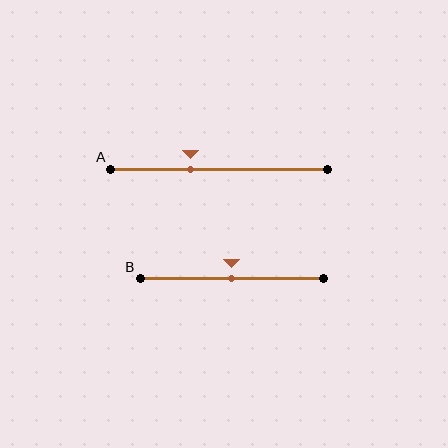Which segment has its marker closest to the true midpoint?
Segment B has its marker closest to the true midpoint.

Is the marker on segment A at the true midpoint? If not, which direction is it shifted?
No, the marker on segment A is shifted to the left by about 13% of the segment length.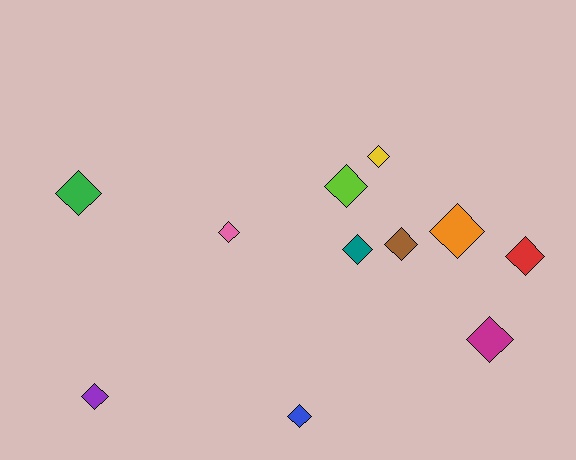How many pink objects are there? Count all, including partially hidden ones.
There is 1 pink object.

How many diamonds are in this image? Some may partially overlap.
There are 11 diamonds.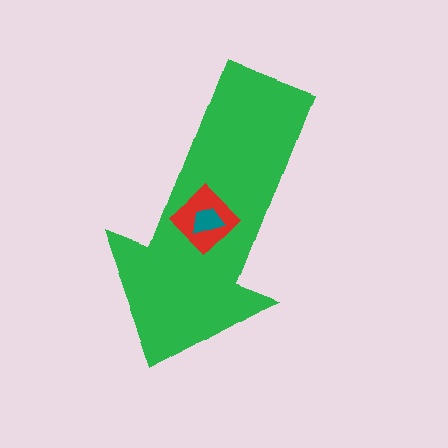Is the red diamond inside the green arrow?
Yes.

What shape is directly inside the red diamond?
The teal trapezoid.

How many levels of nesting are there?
3.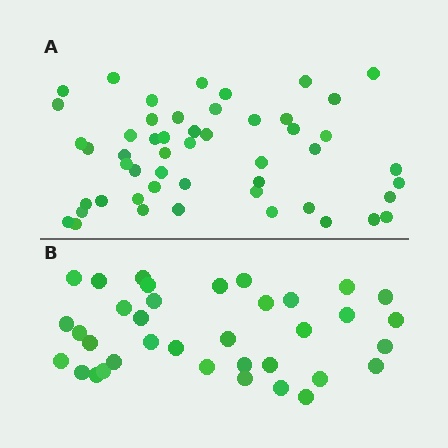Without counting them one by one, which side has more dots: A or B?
Region A (the top region) has more dots.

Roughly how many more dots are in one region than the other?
Region A has approximately 15 more dots than region B.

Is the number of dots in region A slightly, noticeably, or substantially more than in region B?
Region A has noticeably more, but not dramatically so. The ratio is roughly 1.4 to 1.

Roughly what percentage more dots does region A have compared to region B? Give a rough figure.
About 40% more.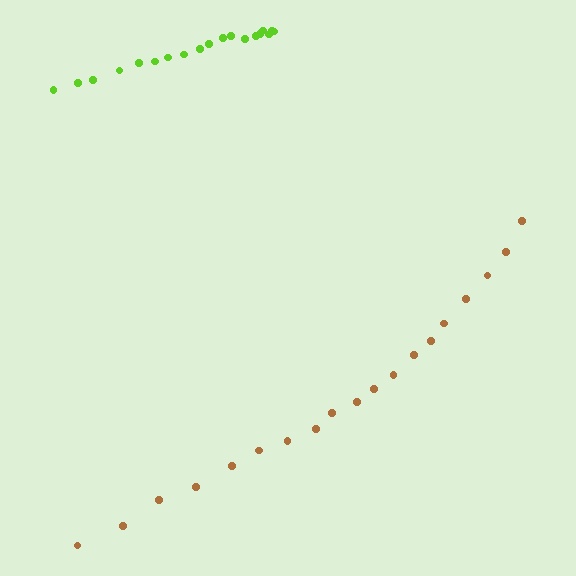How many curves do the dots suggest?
There are 2 distinct paths.